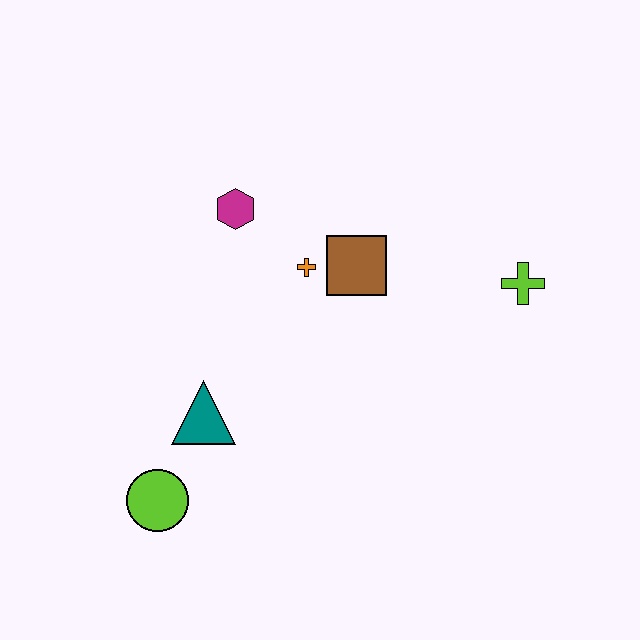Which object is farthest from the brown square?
The lime circle is farthest from the brown square.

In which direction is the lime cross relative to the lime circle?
The lime cross is to the right of the lime circle.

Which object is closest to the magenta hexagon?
The orange cross is closest to the magenta hexagon.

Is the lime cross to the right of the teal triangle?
Yes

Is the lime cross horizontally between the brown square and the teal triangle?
No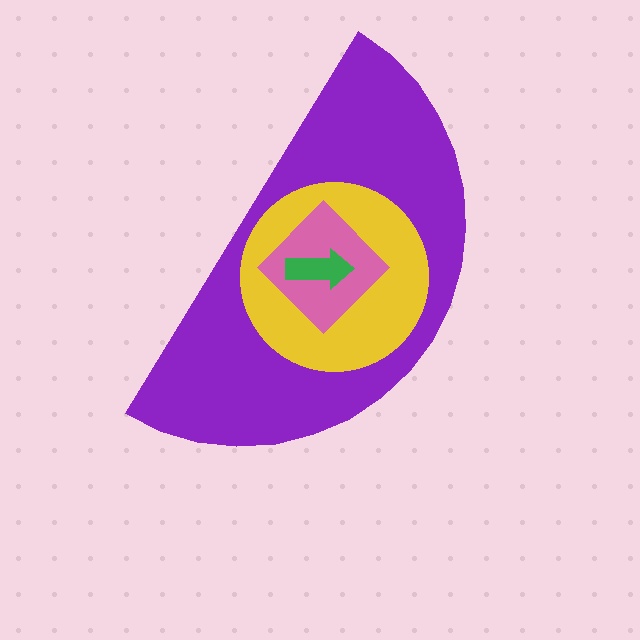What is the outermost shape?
The purple semicircle.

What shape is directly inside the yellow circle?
The pink diamond.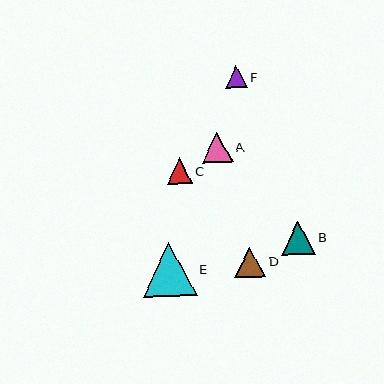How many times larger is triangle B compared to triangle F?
Triangle B is approximately 1.5 times the size of triangle F.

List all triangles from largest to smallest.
From largest to smallest: E, B, D, A, C, F.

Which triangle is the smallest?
Triangle F is the smallest with a size of approximately 22 pixels.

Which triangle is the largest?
Triangle E is the largest with a size of approximately 54 pixels.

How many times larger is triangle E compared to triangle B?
Triangle E is approximately 1.6 times the size of triangle B.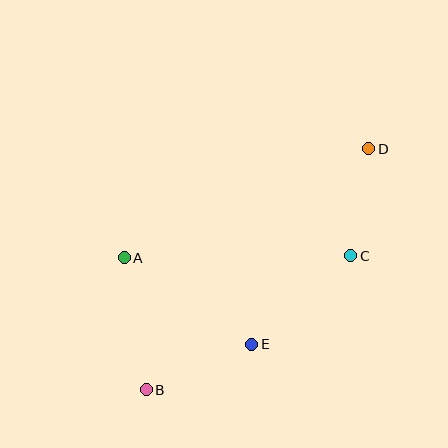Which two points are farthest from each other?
Points B and D are farthest from each other.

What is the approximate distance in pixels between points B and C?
The distance between B and C is approximately 244 pixels.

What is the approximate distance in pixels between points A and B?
The distance between A and B is approximately 134 pixels.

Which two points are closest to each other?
Points C and D are closest to each other.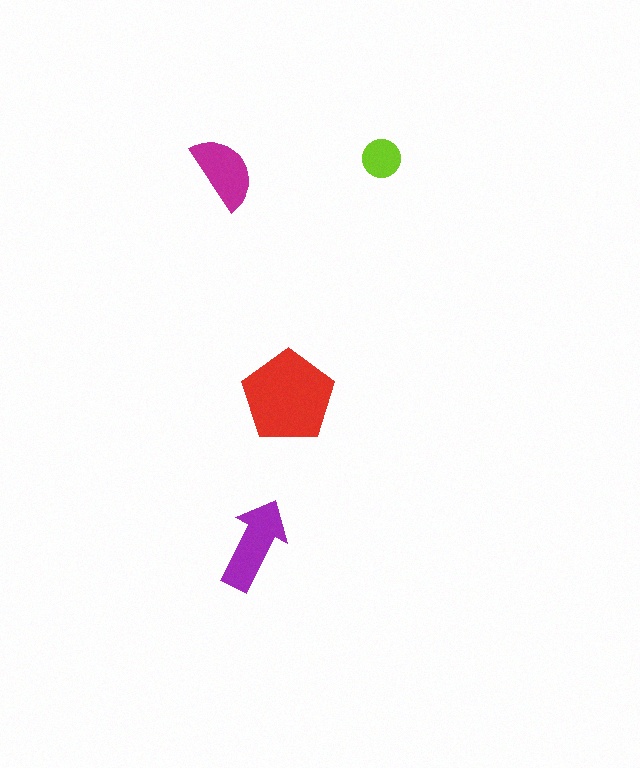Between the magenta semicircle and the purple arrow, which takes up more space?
The purple arrow.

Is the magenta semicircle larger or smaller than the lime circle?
Larger.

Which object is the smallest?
The lime circle.